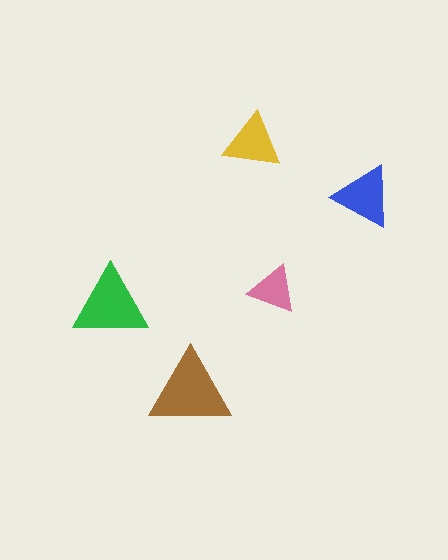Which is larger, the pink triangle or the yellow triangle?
The yellow one.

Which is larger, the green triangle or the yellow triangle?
The green one.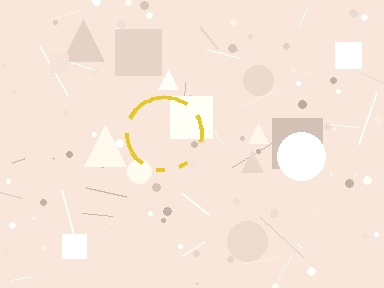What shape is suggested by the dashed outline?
The dashed outline suggests a circle.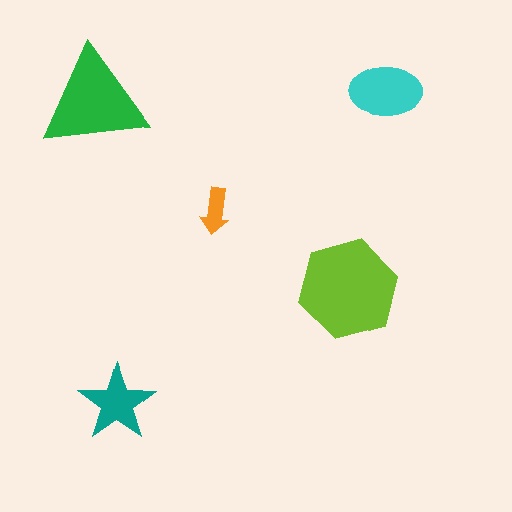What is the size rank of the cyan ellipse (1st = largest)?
3rd.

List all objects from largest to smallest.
The lime hexagon, the green triangle, the cyan ellipse, the teal star, the orange arrow.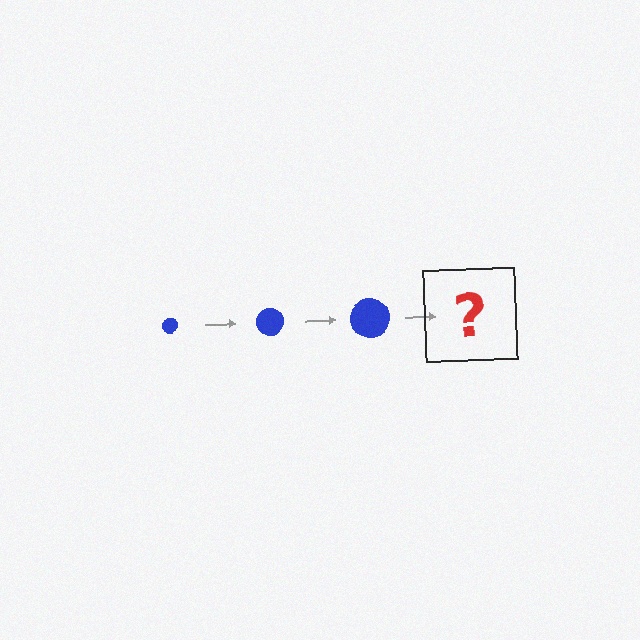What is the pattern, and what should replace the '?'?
The pattern is that the circle gets progressively larger each step. The '?' should be a blue circle, larger than the previous one.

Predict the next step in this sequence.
The next step is a blue circle, larger than the previous one.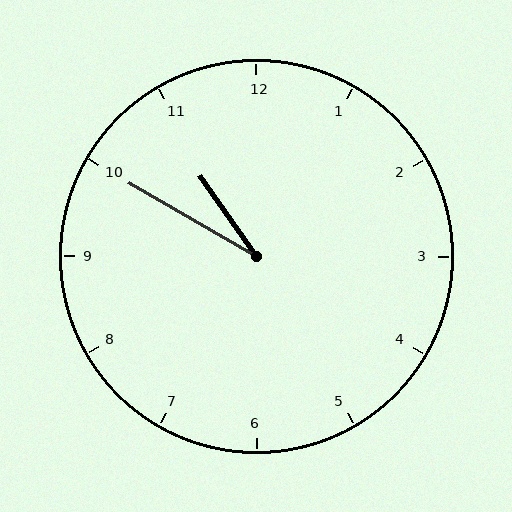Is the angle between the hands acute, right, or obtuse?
It is acute.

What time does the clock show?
10:50.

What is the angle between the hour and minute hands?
Approximately 25 degrees.